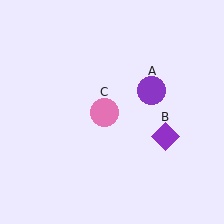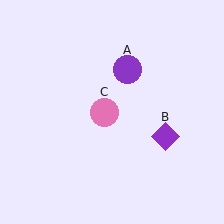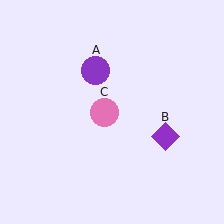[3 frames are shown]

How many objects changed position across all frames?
1 object changed position: purple circle (object A).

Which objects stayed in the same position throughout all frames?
Purple diamond (object B) and pink circle (object C) remained stationary.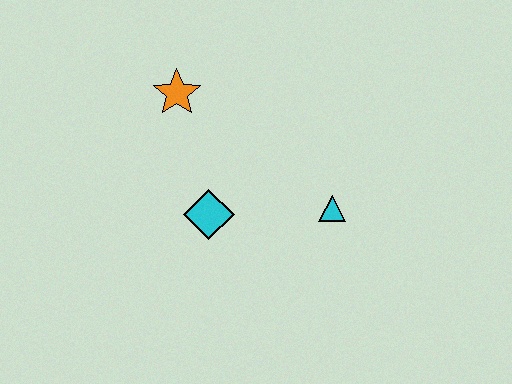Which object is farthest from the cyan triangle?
The orange star is farthest from the cyan triangle.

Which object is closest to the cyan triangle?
The cyan diamond is closest to the cyan triangle.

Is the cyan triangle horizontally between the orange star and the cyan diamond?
No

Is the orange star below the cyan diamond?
No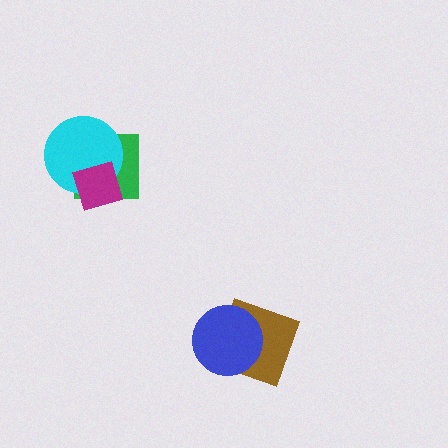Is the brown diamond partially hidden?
Yes, it is partially covered by another shape.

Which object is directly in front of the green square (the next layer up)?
The cyan circle is directly in front of the green square.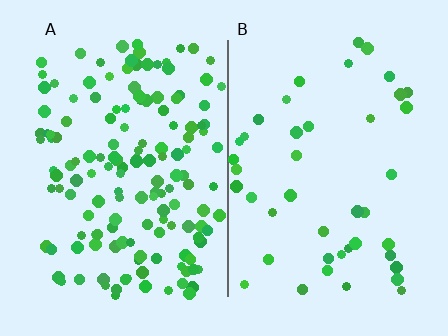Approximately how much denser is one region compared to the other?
Approximately 3.4× — region A over region B.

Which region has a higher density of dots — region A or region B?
A (the left).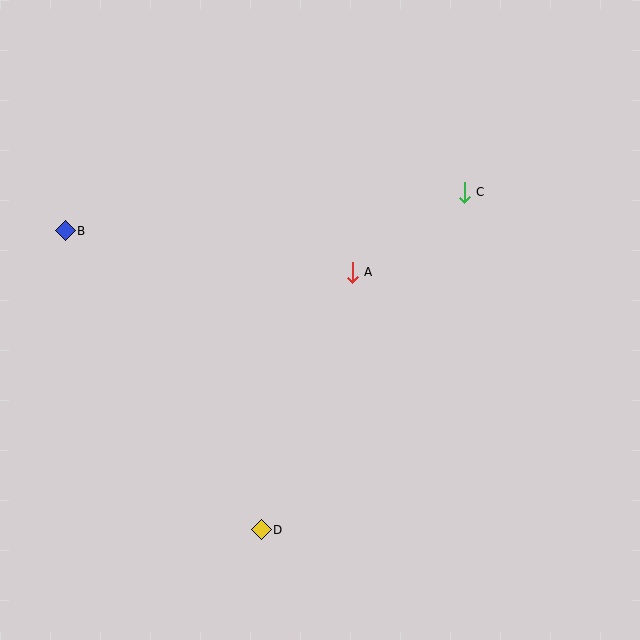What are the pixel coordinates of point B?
Point B is at (65, 231).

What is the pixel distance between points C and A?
The distance between C and A is 137 pixels.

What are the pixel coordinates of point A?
Point A is at (352, 272).